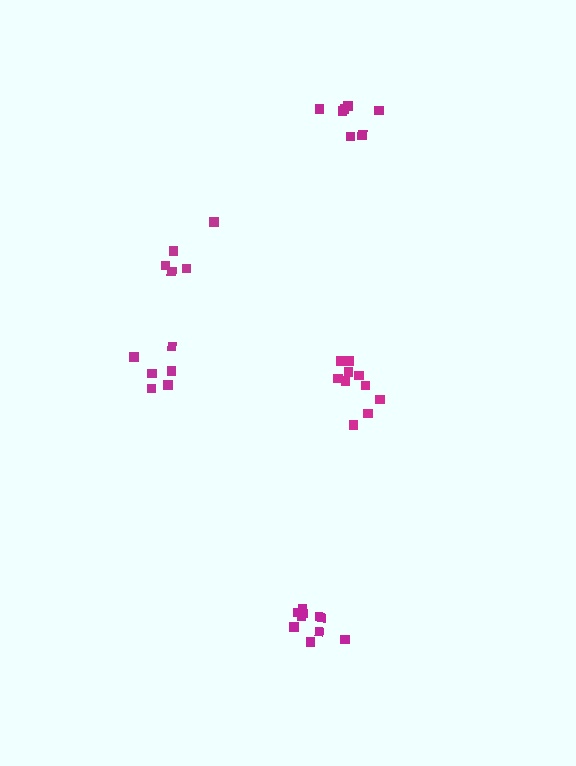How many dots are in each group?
Group 1: 10 dots, Group 2: 7 dots, Group 3: 10 dots, Group 4: 5 dots, Group 5: 6 dots (38 total).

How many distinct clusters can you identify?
There are 5 distinct clusters.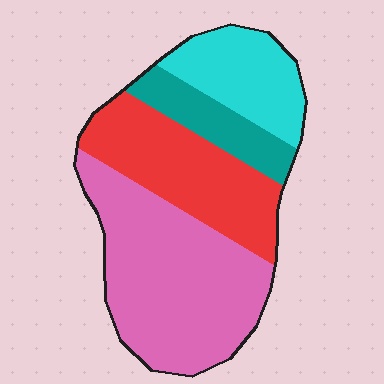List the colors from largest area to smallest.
From largest to smallest: pink, red, cyan, teal.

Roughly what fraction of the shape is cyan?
Cyan takes up about one sixth (1/6) of the shape.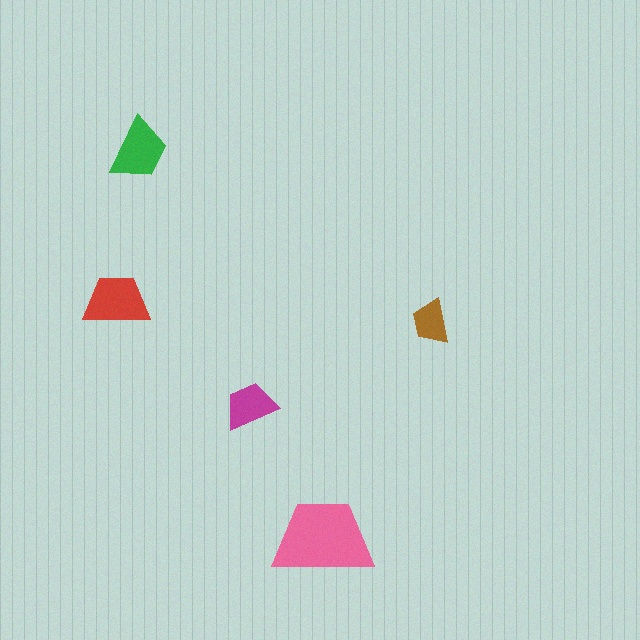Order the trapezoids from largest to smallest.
the pink one, the red one, the green one, the magenta one, the brown one.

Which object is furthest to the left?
The red trapezoid is leftmost.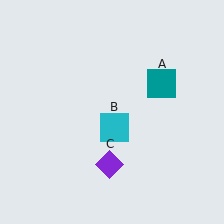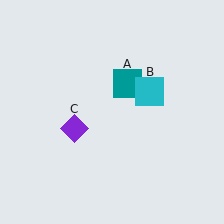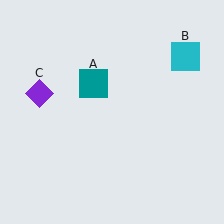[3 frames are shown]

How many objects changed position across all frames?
3 objects changed position: teal square (object A), cyan square (object B), purple diamond (object C).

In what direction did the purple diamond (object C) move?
The purple diamond (object C) moved up and to the left.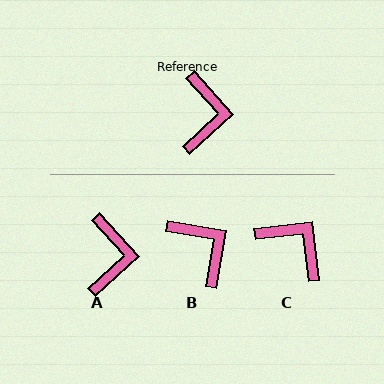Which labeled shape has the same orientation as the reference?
A.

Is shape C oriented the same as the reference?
No, it is off by about 54 degrees.